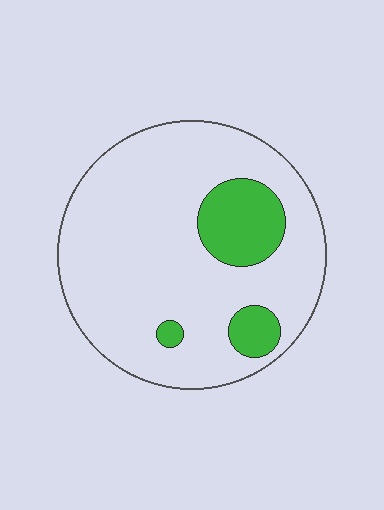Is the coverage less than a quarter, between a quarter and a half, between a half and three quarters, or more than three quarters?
Less than a quarter.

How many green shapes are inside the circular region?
3.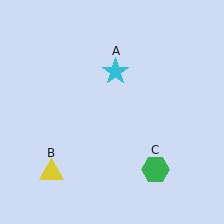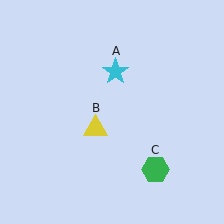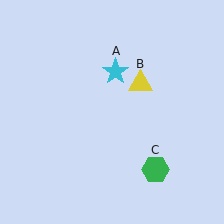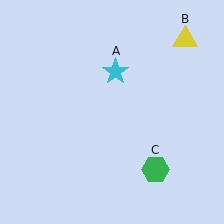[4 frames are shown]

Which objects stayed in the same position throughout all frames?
Cyan star (object A) and green hexagon (object C) remained stationary.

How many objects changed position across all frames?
1 object changed position: yellow triangle (object B).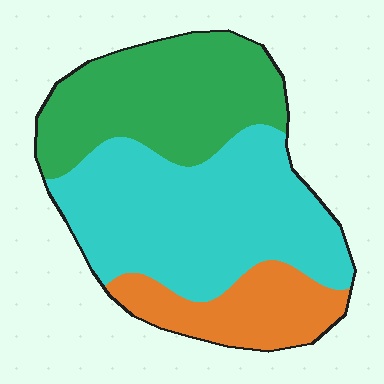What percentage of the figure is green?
Green covers around 35% of the figure.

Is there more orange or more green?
Green.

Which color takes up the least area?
Orange, at roughly 20%.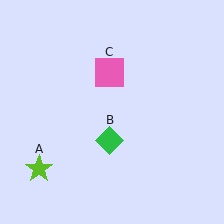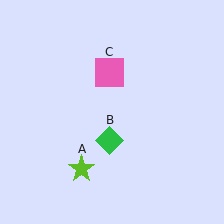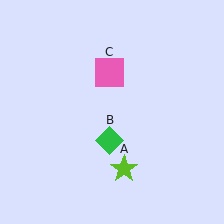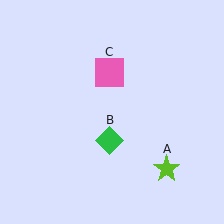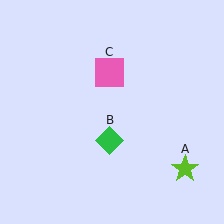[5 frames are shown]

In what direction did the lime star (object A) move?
The lime star (object A) moved right.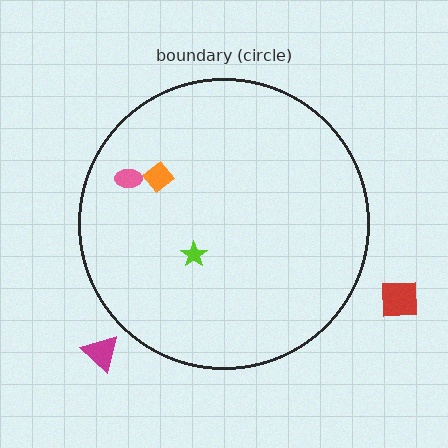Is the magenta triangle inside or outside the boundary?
Outside.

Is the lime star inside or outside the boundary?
Inside.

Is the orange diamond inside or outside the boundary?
Inside.